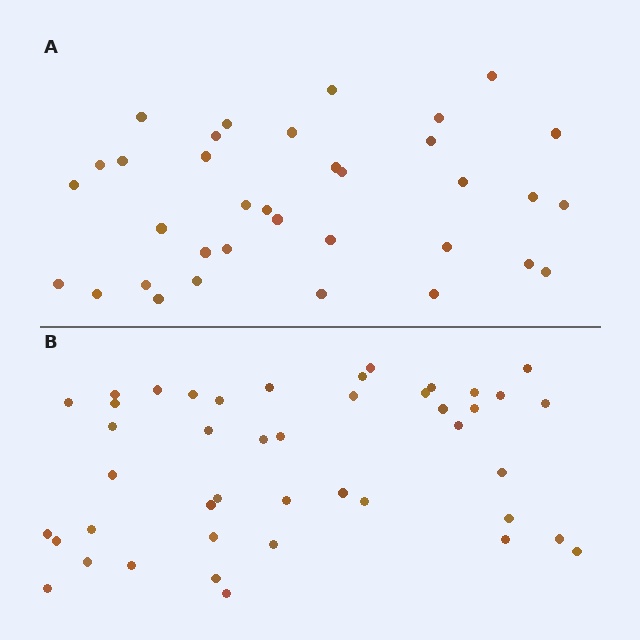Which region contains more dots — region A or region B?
Region B (the bottom region) has more dots.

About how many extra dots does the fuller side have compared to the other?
Region B has roughly 8 or so more dots than region A.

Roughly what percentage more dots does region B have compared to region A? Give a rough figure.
About 25% more.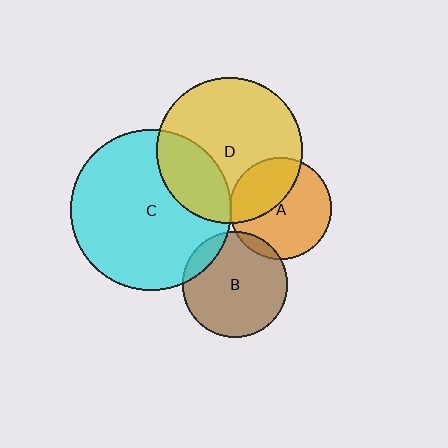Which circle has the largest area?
Circle C (cyan).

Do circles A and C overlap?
Yes.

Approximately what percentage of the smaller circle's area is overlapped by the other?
Approximately 5%.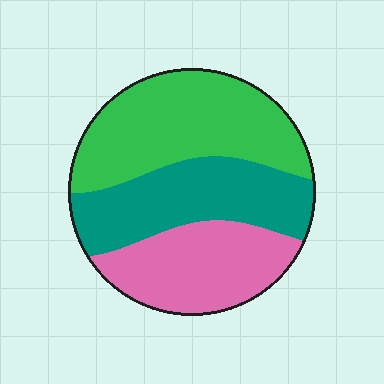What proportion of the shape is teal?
Teal covers about 30% of the shape.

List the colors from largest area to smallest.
From largest to smallest: green, teal, pink.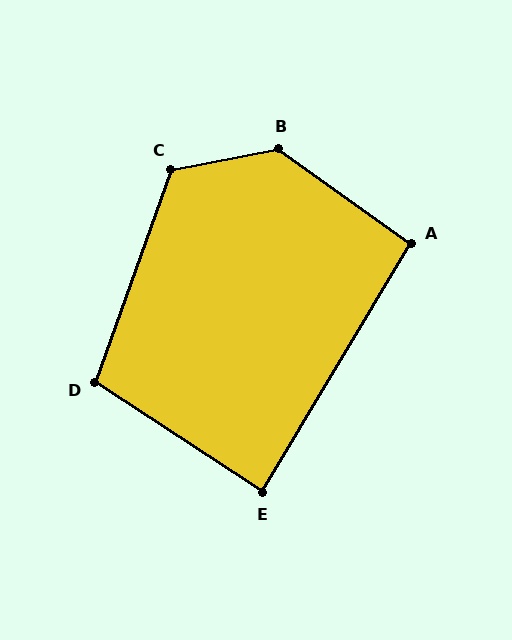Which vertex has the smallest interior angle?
E, at approximately 88 degrees.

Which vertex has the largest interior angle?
B, at approximately 133 degrees.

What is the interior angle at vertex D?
Approximately 104 degrees (obtuse).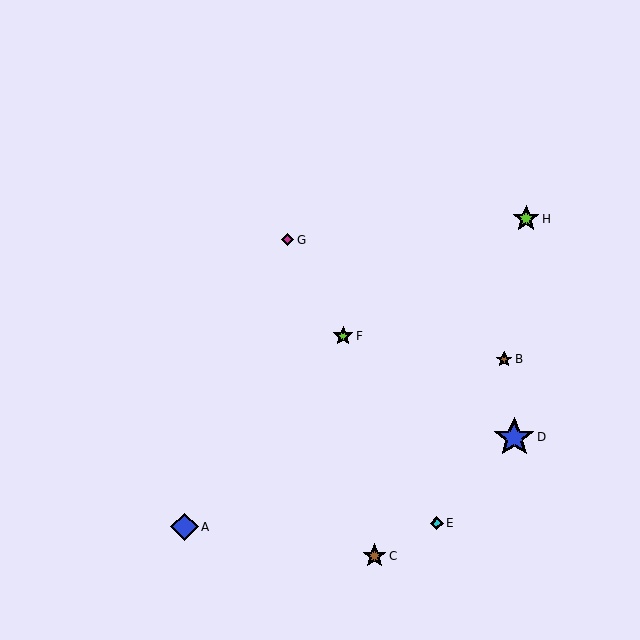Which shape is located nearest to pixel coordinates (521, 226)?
The lime star (labeled H) at (526, 219) is nearest to that location.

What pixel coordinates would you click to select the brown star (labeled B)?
Click at (504, 359) to select the brown star B.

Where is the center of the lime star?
The center of the lime star is at (343, 336).